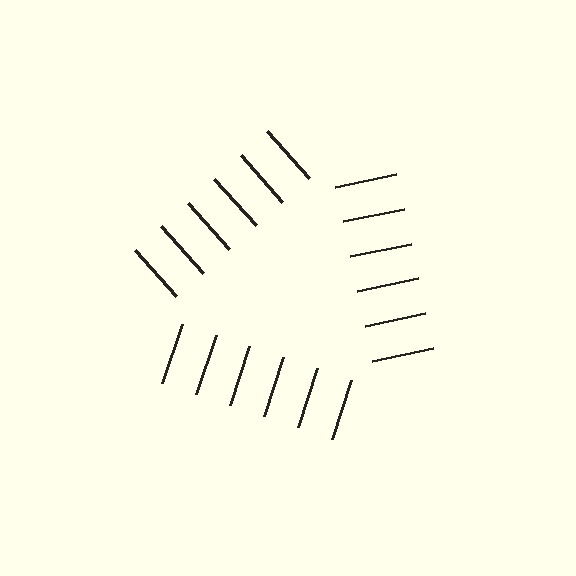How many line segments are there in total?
18 — 6 along each of the 3 edges.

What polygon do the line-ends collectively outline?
An illusory triangle — the line segments terminate on its edges but no continuous stroke is drawn.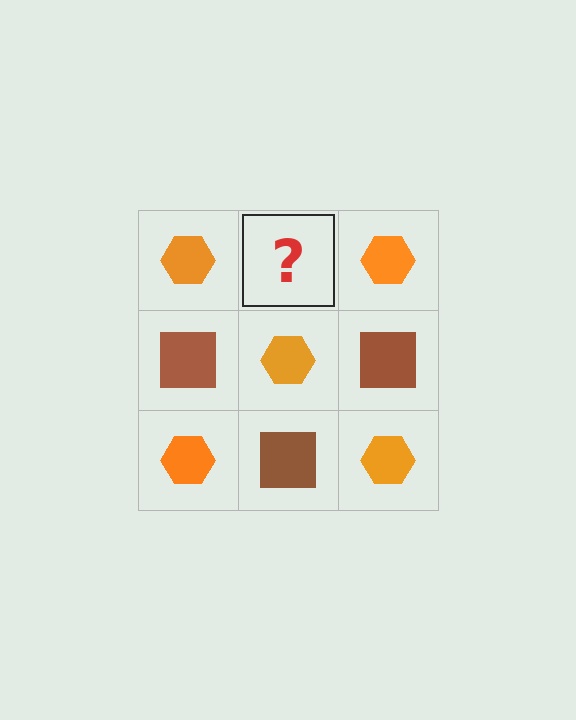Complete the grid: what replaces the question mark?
The question mark should be replaced with a brown square.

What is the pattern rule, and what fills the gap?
The rule is that it alternates orange hexagon and brown square in a checkerboard pattern. The gap should be filled with a brown square.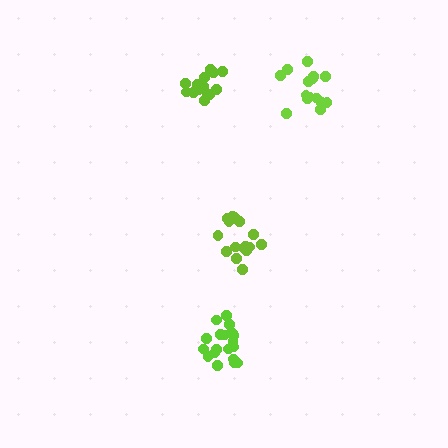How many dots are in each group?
Group 1: 20 dots, Group 2: 16 dots, Group 3: 16 dots, Group 4: 15 dots (67 total).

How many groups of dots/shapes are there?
There are 4 groups.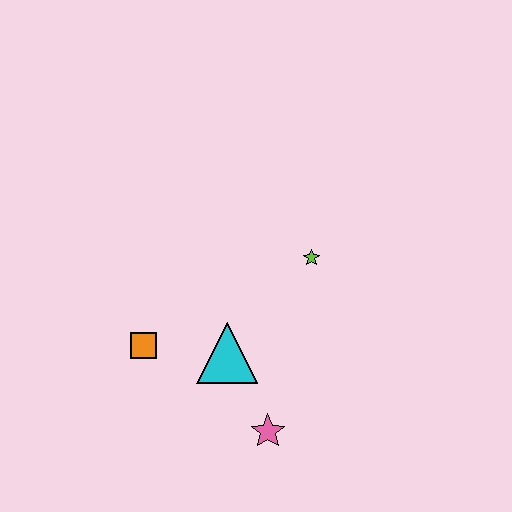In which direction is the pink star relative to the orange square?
The pink star is to the right of the orange square.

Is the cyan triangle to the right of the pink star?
No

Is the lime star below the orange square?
No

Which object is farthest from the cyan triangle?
The lime star is farthest from the cyan triangle.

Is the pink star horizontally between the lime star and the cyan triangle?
Yes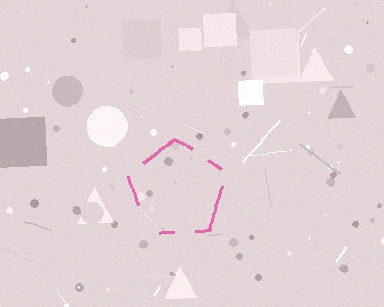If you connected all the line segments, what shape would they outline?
They would outline a pentagon.